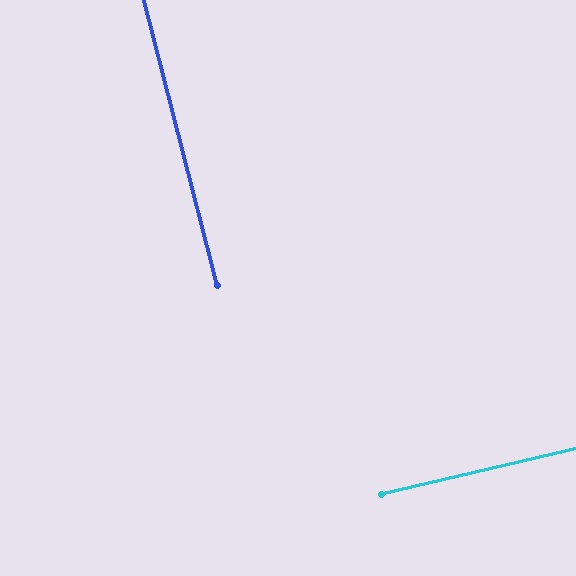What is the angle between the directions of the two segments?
Approximately 89 degrees.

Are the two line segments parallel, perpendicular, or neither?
Perpendicular — they meet at approximately 89°.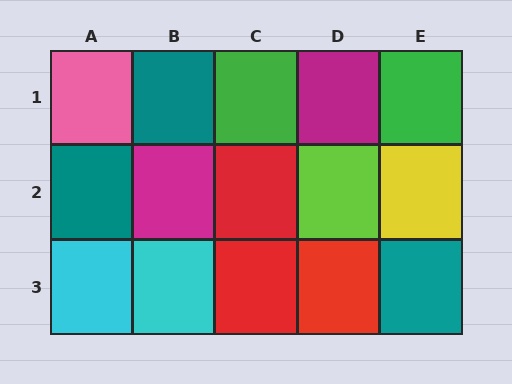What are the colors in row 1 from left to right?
Pink, teal, green, magenta, green.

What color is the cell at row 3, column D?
Red.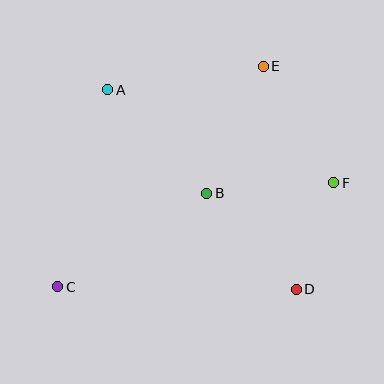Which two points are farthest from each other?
Points C and E are farthest from each other.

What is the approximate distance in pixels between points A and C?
The distance between A and C is approximately 203 pixels.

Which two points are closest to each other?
Points D and F are closest to each other.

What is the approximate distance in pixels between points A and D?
The distance between A and D is approximately 275 pixels.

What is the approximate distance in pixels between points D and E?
The distance between D and E is approximately 226 pixels.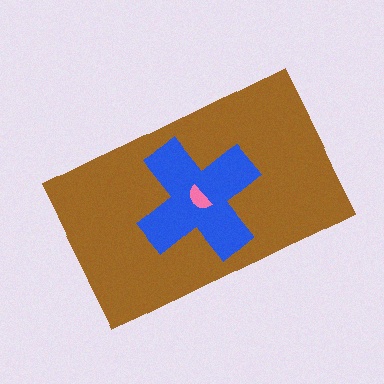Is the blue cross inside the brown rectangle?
Yes.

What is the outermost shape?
The brown rectangle.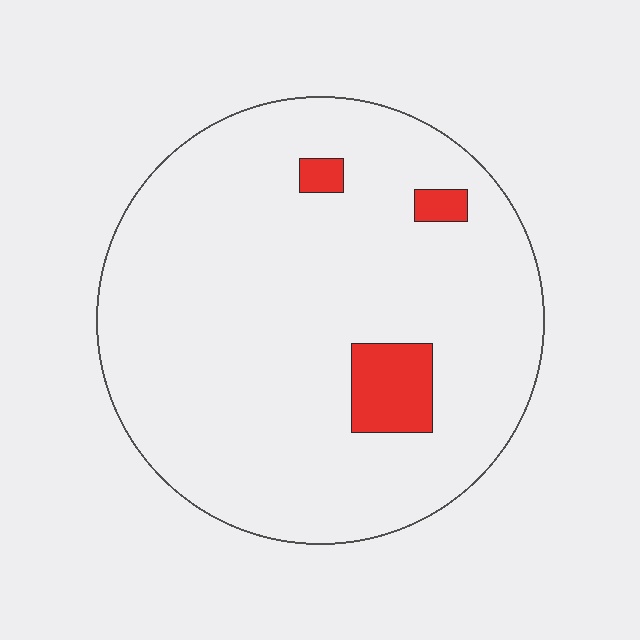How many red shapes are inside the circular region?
3.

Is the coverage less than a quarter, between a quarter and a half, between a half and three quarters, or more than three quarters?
Less than a quarter.